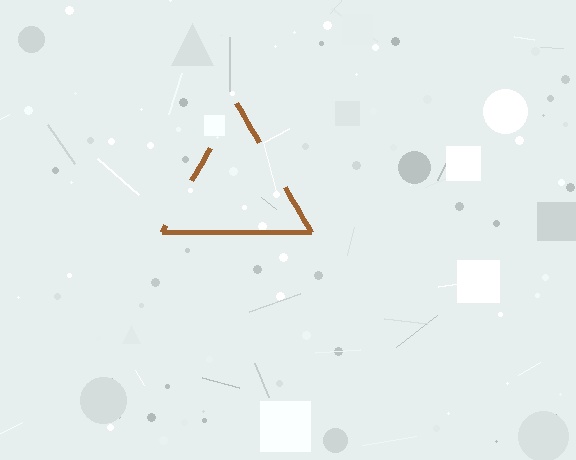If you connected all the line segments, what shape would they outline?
They would outline a triangle.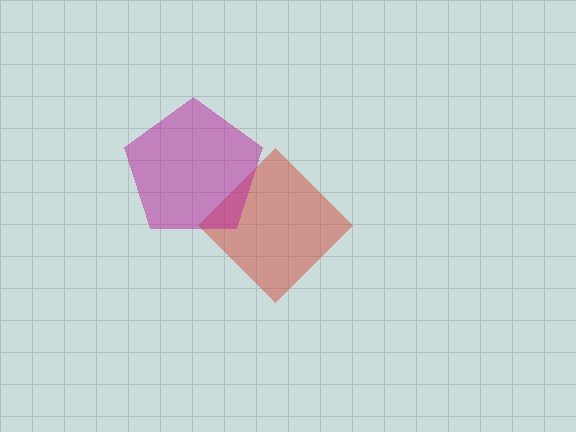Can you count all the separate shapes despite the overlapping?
Yes, there are 2 separate shapes.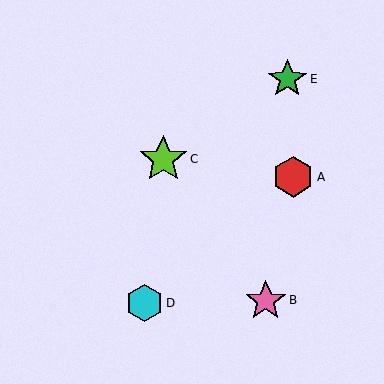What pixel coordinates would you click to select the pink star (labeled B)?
Click at (266, 300) to select the pink star B.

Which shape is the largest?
The lime star (labeled C) is the largest.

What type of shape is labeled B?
Shape B is a pink star.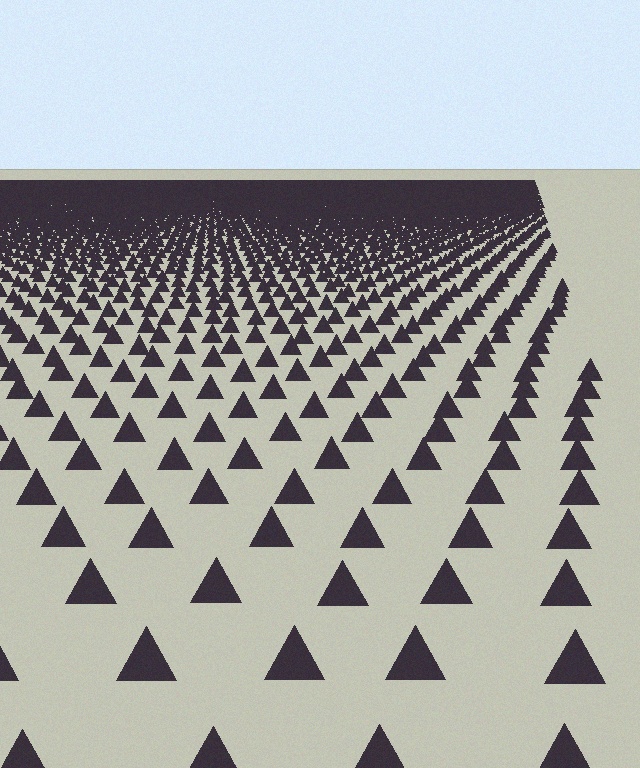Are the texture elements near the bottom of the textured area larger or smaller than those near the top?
Larger. Near the bottom, elements are closer to the viewer and appear at a bigger on-screen size.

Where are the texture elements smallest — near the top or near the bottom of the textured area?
Near the top.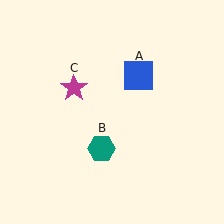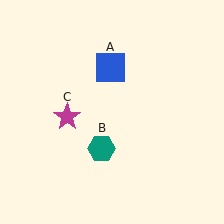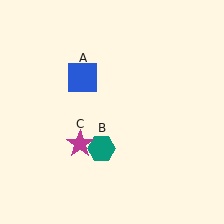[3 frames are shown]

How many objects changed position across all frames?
2 objects changed position: blue square (object A), magenta star (object C).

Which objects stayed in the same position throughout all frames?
Teal hexagon (object B) remained stationary.